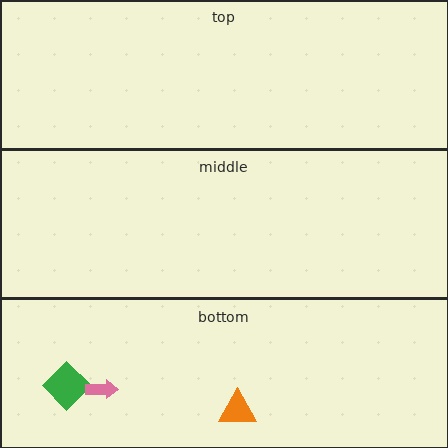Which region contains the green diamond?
The bottom region.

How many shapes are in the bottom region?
3.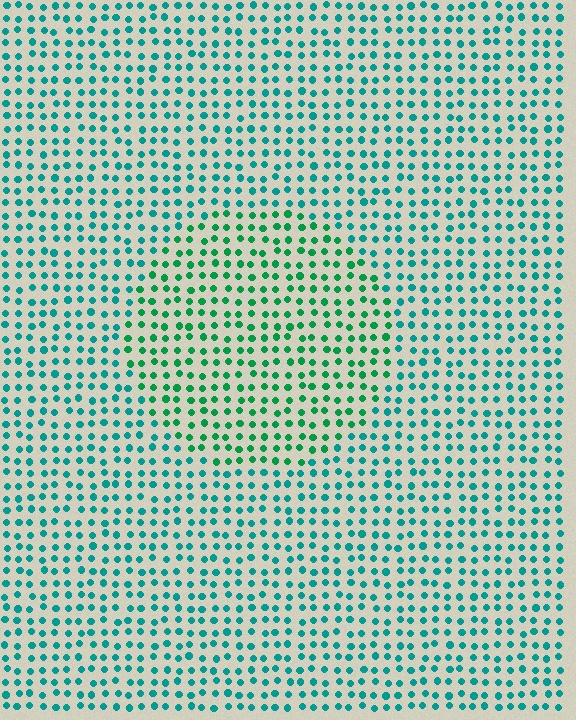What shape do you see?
I see a circle.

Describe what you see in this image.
The image is filled with small teal elements in a uniform arrangement. A circle-shaped region is visible where the elements are tinted to a slightly different hue, forming a subtle color boundary.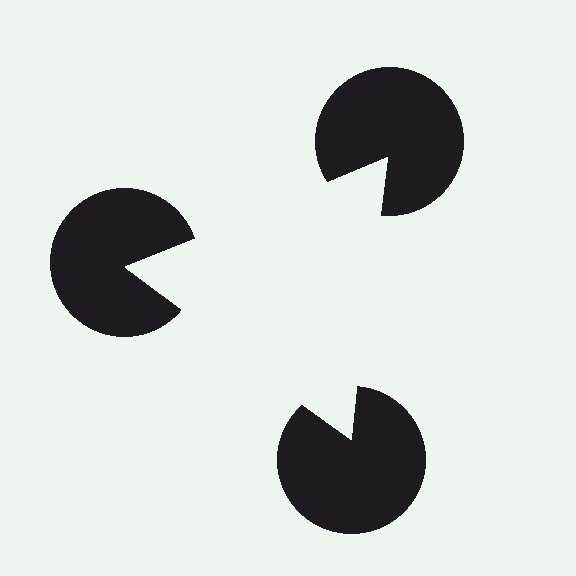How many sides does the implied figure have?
3 sides.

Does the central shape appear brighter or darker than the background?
It typically appears slightly brighter than the background, even though no actual brightness change is drawn.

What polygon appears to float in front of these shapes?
An illusory triangle — its edges are inferred from the aligned wedge cuts in the pac-man discs, not physically drawn.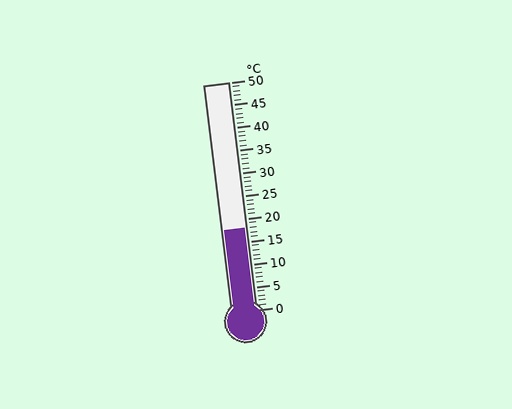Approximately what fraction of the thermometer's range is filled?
The thermometer is filled to approximately 35% of its range.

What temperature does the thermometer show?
The thermometer shows approximately 18°C.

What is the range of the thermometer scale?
The thermometer scale ranges from 0°C to 50°C.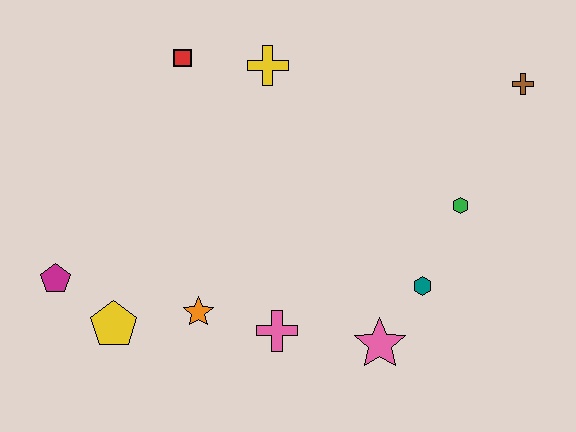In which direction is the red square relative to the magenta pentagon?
The red square is above the magenta pentagon.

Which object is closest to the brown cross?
The green hexagon is closest to the brown cross.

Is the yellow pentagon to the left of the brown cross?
Yes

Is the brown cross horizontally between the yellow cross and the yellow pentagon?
No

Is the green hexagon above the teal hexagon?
Yes